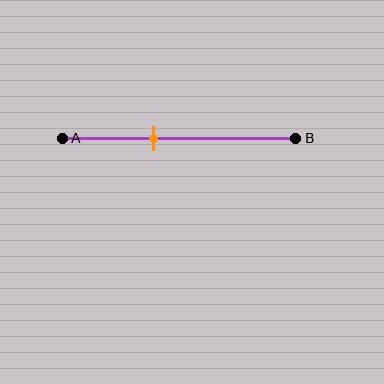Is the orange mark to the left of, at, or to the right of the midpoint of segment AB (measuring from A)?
The orange mark is to the left of the midpoint of segment AB.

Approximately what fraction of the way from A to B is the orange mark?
The orange mark is approximately 40% of the way from A to B.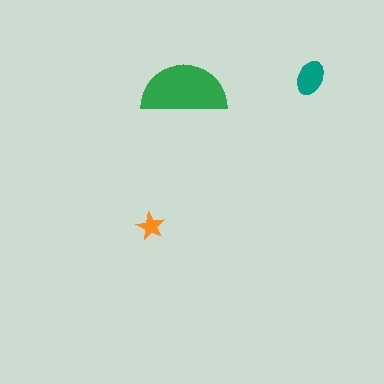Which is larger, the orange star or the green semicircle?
The green semicircle.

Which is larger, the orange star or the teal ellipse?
The teal ellipse.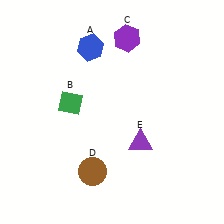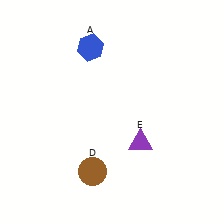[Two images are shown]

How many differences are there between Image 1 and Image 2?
There are 2 differences between the two images.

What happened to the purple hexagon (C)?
The purple hexagon (C) was removed in Image 2. It was in the top-right area of Image 1.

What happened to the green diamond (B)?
The green diamond (B) was removed in Image 2. It was in the top-left area of Image 1.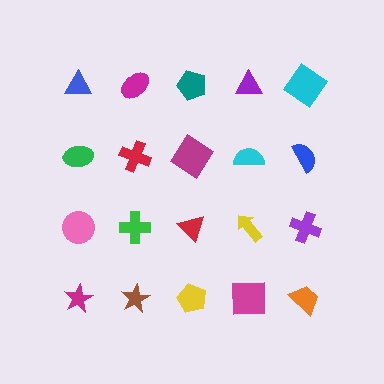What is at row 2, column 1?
A green ellipse.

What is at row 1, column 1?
A blue triangle.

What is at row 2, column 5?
A blue semicircle.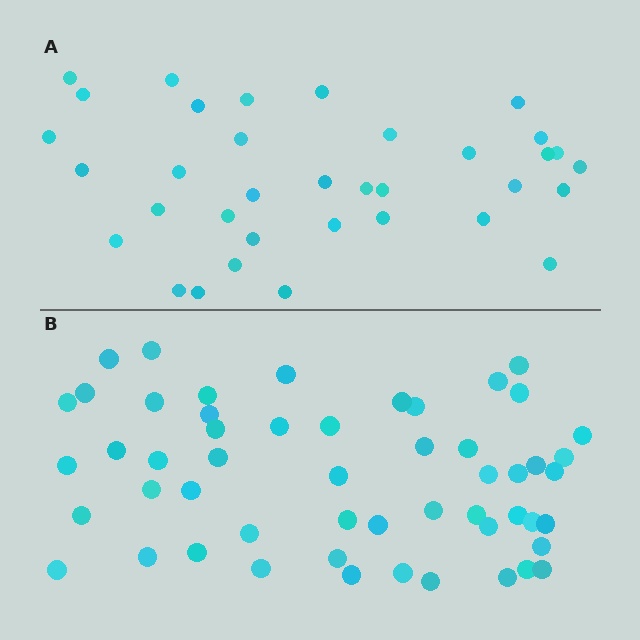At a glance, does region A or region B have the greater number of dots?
Region B (the bottom region) has more dots.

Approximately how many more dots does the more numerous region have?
Region B has approximately 20 more dots than region A.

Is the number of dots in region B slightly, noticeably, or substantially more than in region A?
Region B has substantially more. The ratio is roughly 1.5 to 1.